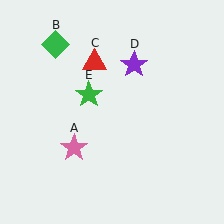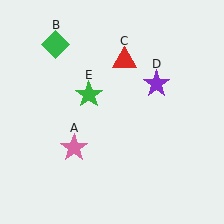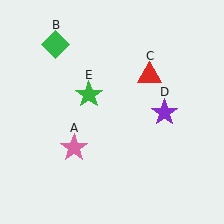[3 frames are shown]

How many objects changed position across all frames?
2 objects changed position: red triangle (object C), purple star (object D).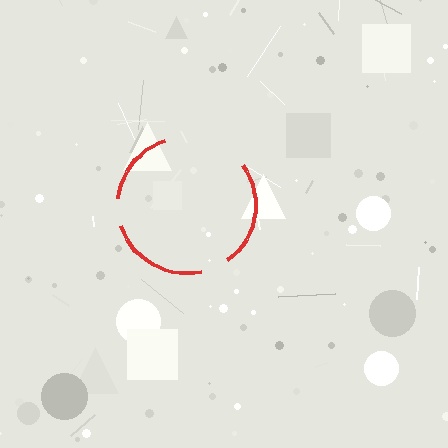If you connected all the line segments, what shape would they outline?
They would outline a circle.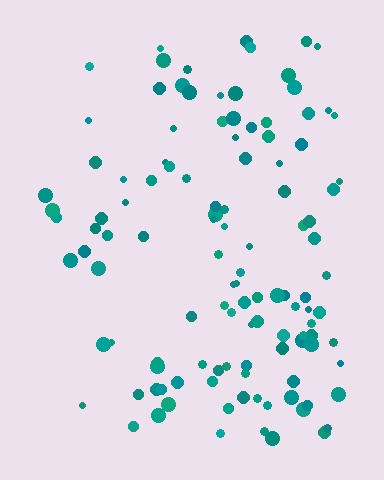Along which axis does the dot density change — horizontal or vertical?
Horizontal.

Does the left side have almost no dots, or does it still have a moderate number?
Still a moderate number, just noticeably fewer than the right.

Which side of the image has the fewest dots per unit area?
The left.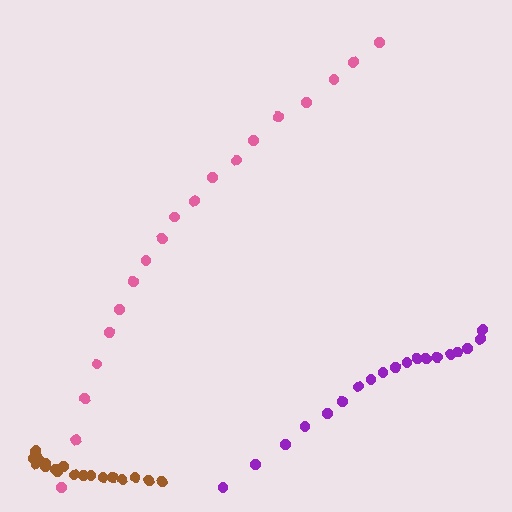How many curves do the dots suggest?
There are 3 distinct paths.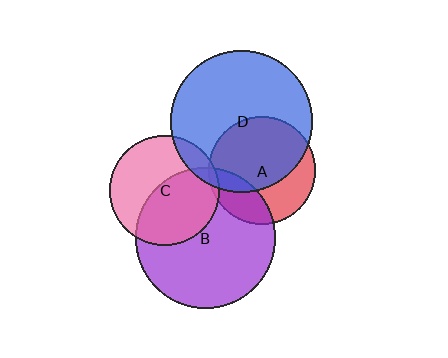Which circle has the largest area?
Circle D (blue).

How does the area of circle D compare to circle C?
Approximately 1.7 times.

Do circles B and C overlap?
Yes.